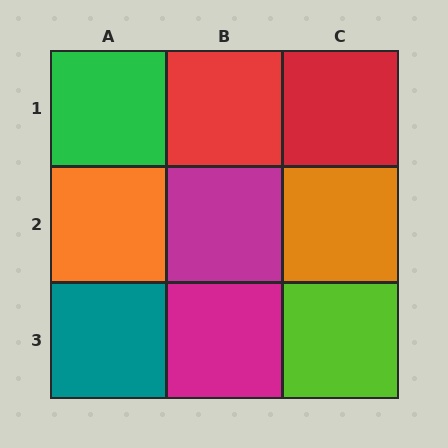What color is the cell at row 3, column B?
Magenta.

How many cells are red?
2 cells are red.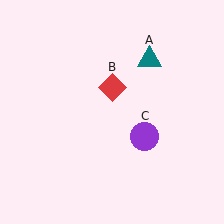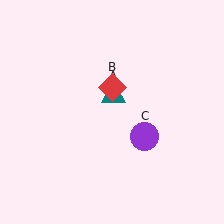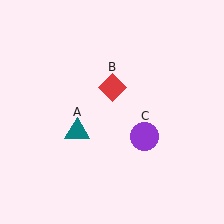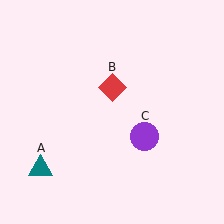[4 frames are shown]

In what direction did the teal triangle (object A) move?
The teal triangle (object A) moved down and to the left.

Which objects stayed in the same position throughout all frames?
Red diamond (object B) and purple circle (object C) remained stationary.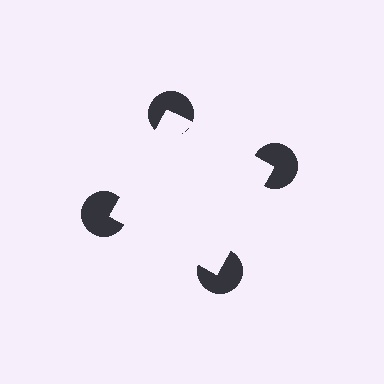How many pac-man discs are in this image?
There are 4 — one at each vertex of the illusory square.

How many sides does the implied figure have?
4 sides.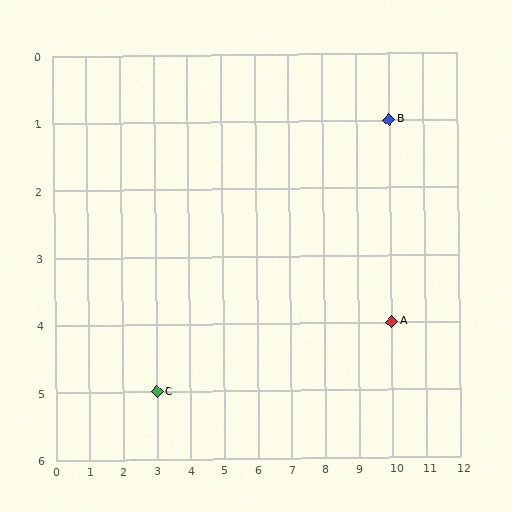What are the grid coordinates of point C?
Point C is at grid coordinates (3, 5).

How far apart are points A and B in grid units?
Points A and B are 3 rows apart.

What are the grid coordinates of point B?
Point B is at grid coordinates (10, 1).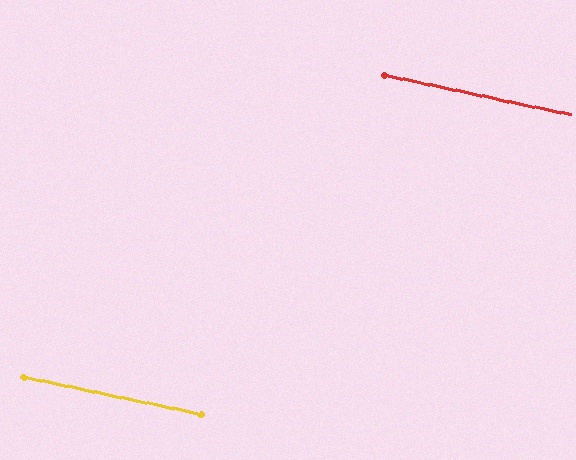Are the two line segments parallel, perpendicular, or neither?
Parallel — their directions differ by only 0.5°.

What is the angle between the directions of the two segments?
Approximately 0 degrees.